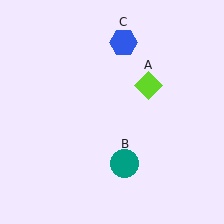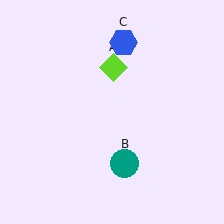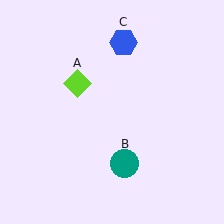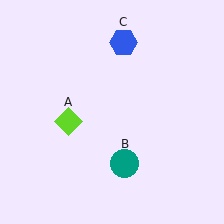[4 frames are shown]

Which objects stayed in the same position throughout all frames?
Teal circle (object B) and blue hexagon (object C) remained stationary.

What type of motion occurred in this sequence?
The lime diamond (object A) rotated counterclockwise around the center of the scene.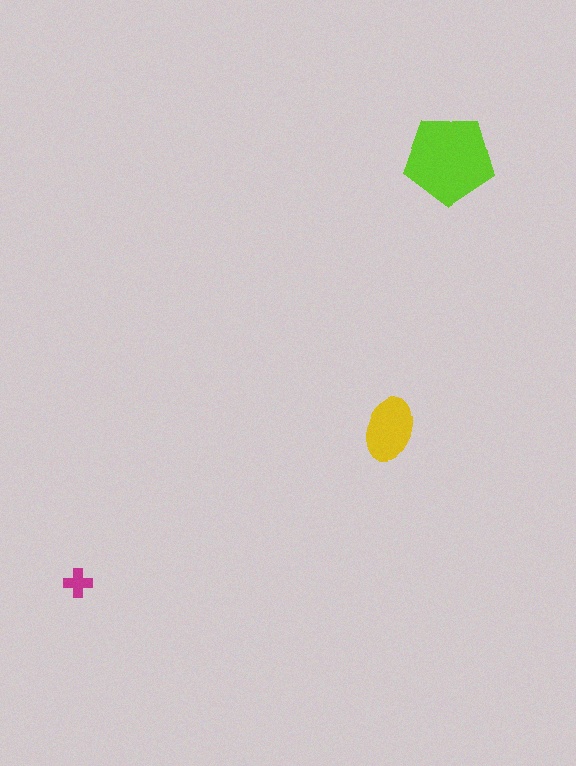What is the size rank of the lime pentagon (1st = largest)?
1st.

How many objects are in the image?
There are 3 objects in the image.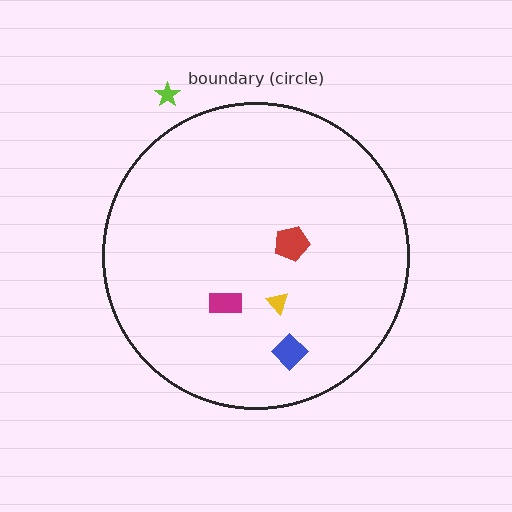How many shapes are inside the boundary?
4 inside, 1 outside.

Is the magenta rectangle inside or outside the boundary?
Inside.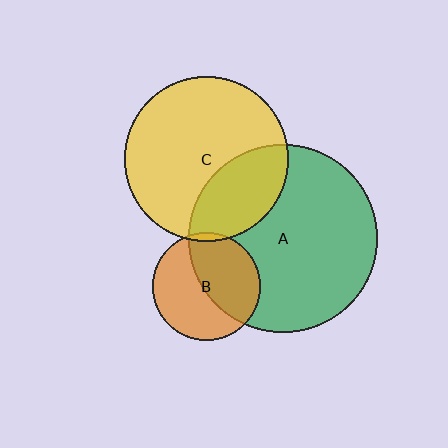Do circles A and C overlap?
Yes.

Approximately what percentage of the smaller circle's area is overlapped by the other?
Approximately 30%.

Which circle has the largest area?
Circle A (green).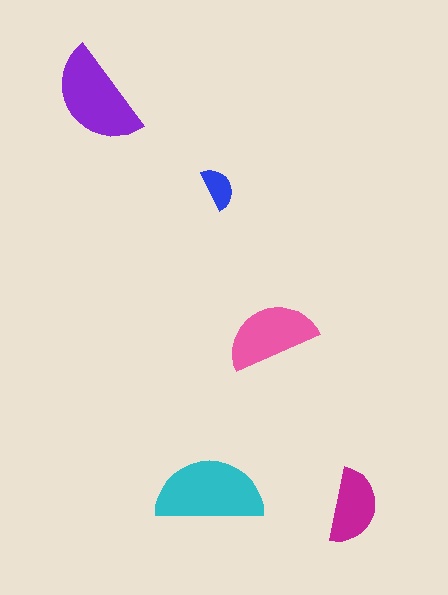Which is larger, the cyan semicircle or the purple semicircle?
The cyan one.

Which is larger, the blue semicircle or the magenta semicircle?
The magenta one.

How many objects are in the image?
There are 5 objects in the image.